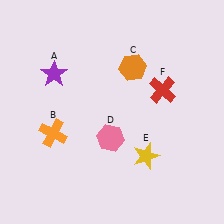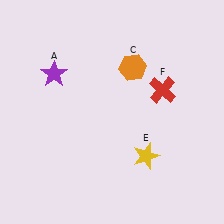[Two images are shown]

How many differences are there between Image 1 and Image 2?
There are 2 differences between the two images.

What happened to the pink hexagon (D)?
The pink hexagon (D) was removed in Image 2. It was in the bottom-left area of Image 1.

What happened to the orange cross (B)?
The orange cross (B) was removed in Image 2. It was in the bottom-left area of Image 1.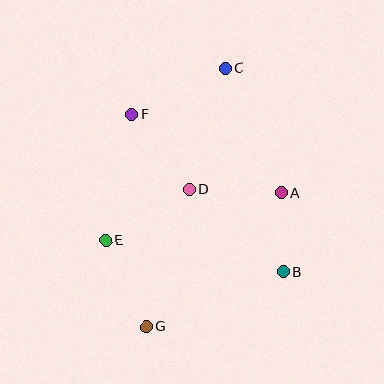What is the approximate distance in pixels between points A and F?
The distance between A and F is approximately 168 pixels.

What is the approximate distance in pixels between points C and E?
The distance between C and E is approximately 210 pixels.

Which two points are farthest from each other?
Points C and G are farthest from each other.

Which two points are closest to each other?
Points A and B are closest to each other.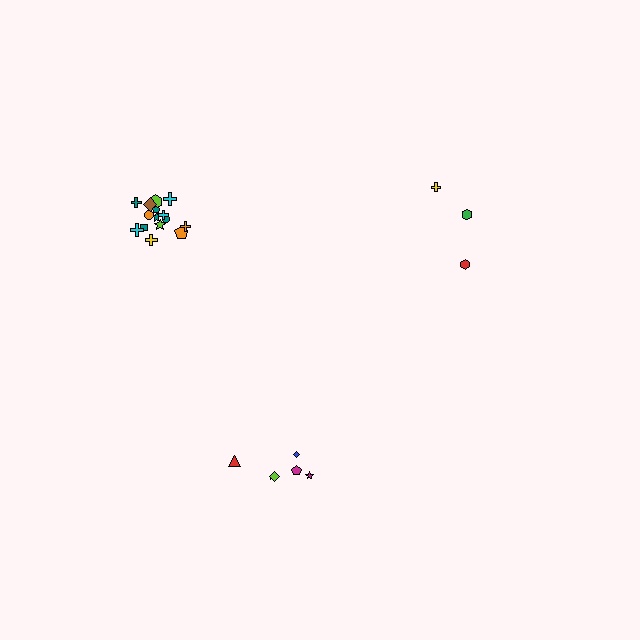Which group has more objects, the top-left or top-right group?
The top-left group.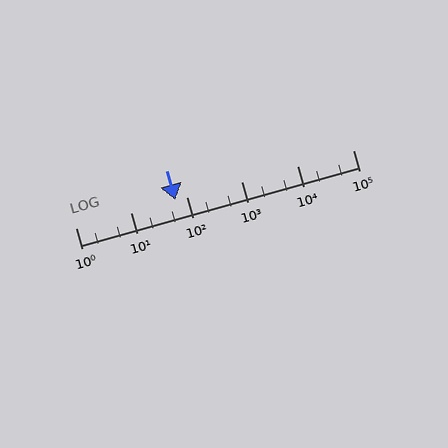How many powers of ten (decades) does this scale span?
The scale spans 5 decades, from 1 to 100000.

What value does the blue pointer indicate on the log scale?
The pointer indicates approximately 63.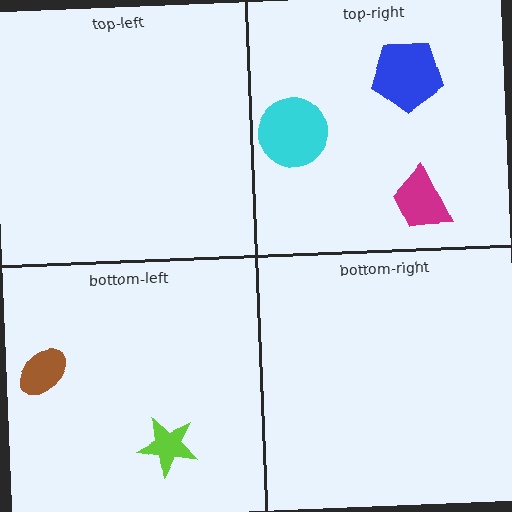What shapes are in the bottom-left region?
The brown ellipse, the lime star.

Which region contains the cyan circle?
The top-right region.